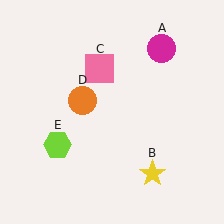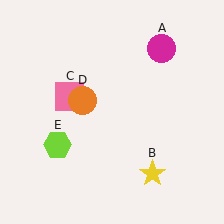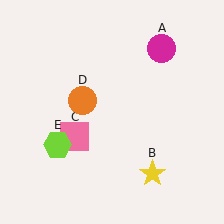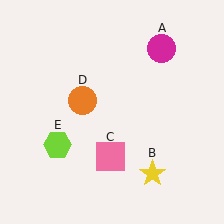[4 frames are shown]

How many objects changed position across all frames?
1 object changed position: pink square (object C).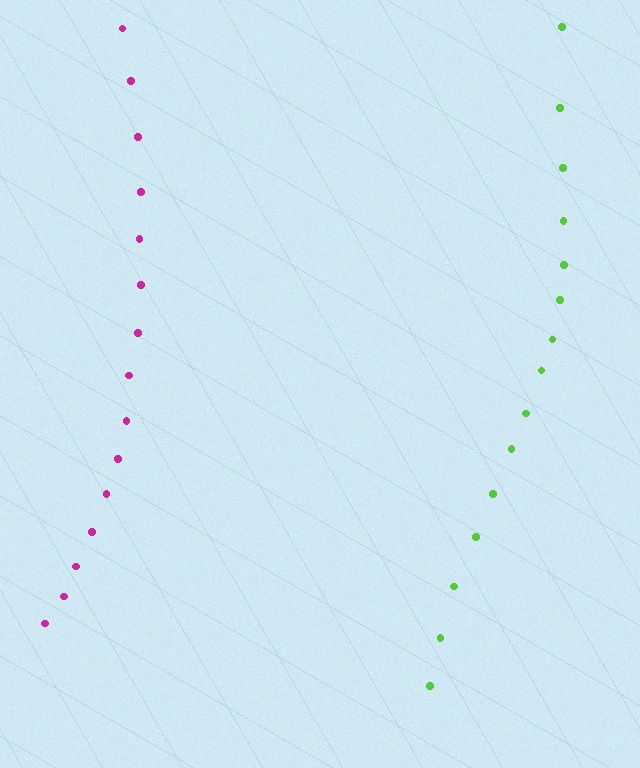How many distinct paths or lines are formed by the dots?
There are 2 distinct paths.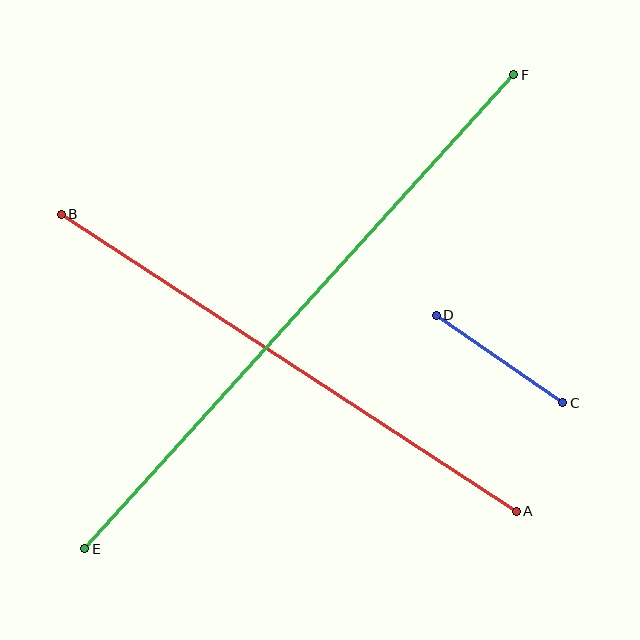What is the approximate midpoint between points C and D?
The midpoint is at approximately (500, 359) pixels.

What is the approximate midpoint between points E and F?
The midpoint is at approximately (299, 312) pixels.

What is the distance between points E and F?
The distance is approximately 640 pixels.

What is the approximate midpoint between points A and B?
The midpoint is at approximately (289, 363) pixels.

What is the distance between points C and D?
The distance is approximately 154 pixels.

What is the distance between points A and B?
The distance is approximately 543 pixels.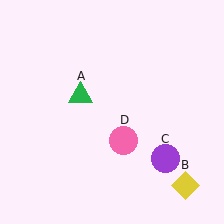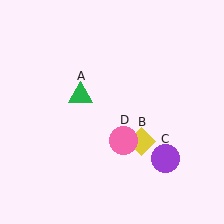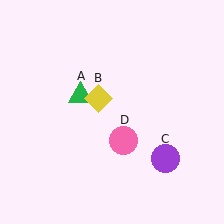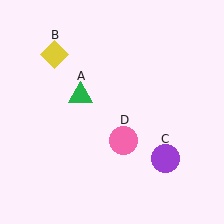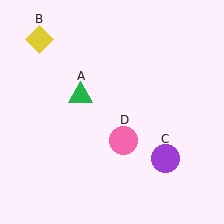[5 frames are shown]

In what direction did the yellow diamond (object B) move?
The yellow diamond (object B) moved up and to the left.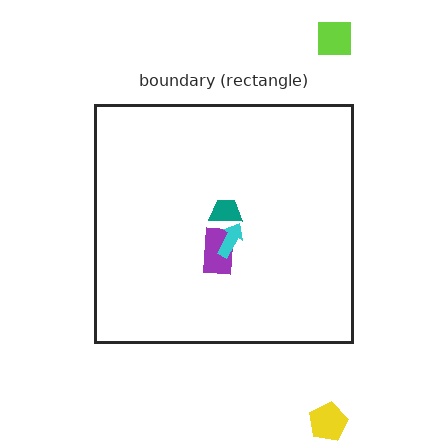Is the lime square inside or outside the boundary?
Outside.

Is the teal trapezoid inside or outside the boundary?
Inside.